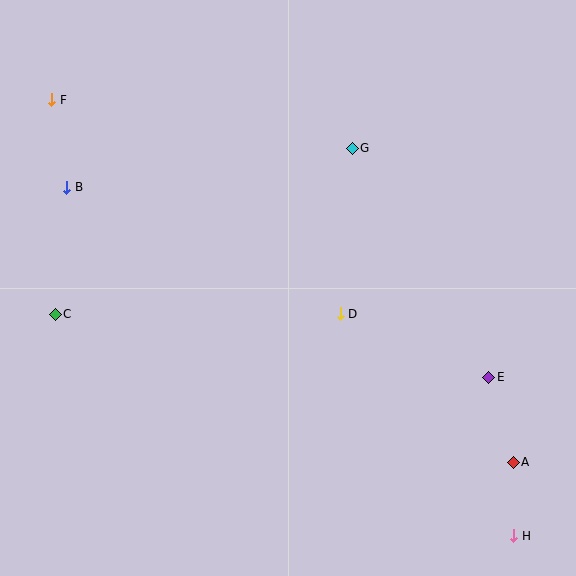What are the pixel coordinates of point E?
Point E is at (489, 377).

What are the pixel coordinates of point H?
Point H is at (514, 536).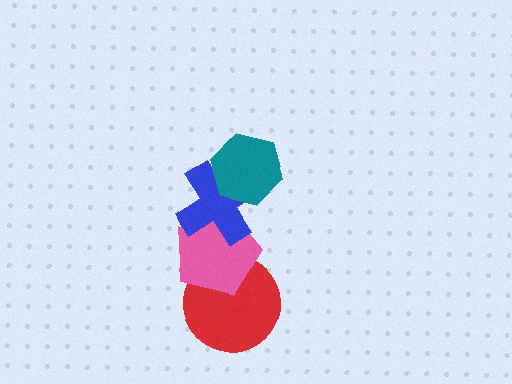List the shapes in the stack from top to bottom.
From top to bottom: the teal hexagon, the blue cross, the pink pentagon, the red circle.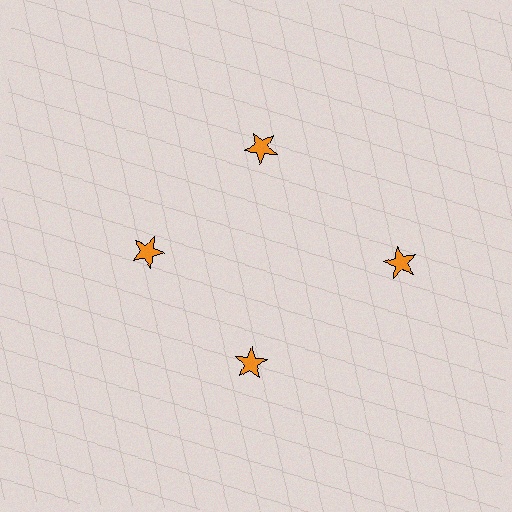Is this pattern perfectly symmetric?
No. The 4 orange stars are arranged in a ring, but one element near the 3 o'clock position is pushed outward from the center, breaking the 4-fold rotational symmetry.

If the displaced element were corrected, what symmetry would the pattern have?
It would have 4-fold rotational symmetry — the pattern would map onto itself every 90 degrees.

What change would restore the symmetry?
The symmetry would be restored by moving it inward, back onto the ring so that all 4 stars sit at equal angles and equal distance from the center.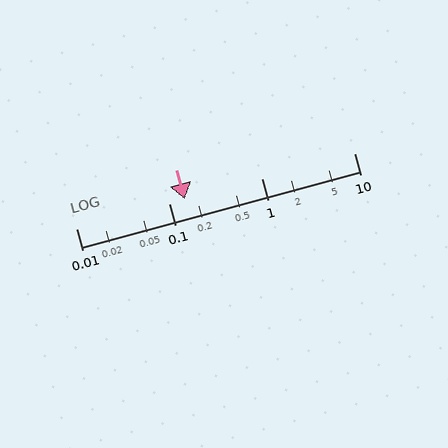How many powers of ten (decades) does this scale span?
The scale spans 3 decades, from 0.01 to 10.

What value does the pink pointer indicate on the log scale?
The pointer indicates approximately 0.15.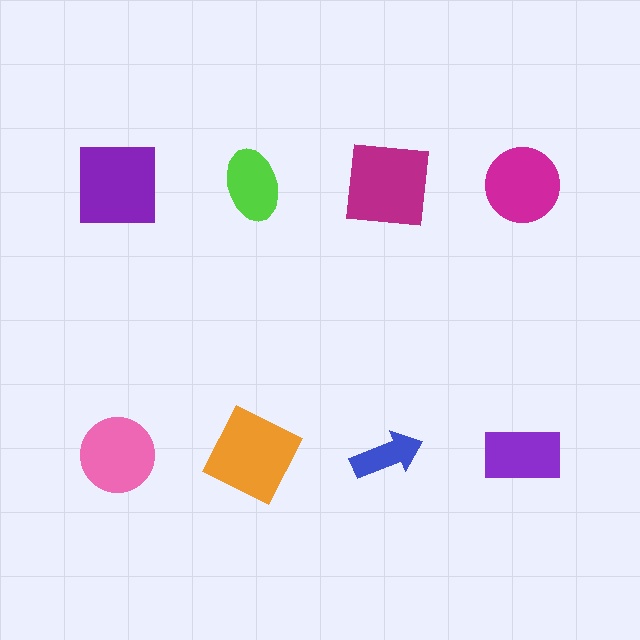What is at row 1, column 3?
A magenta square.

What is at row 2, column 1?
A pink circle.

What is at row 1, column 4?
A magenta circle.